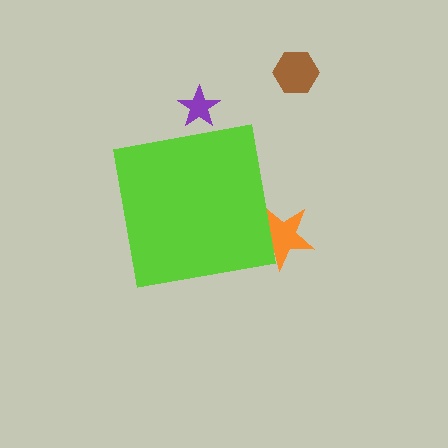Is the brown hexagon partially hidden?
No, the brown hexagon is fully visible.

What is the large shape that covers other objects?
A lime square.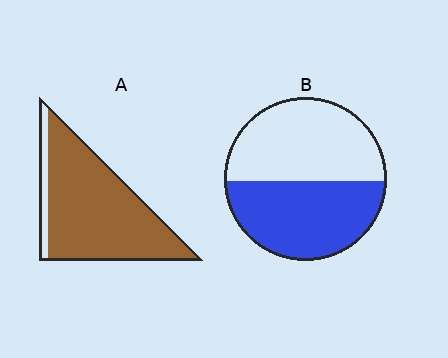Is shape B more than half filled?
Roughly half.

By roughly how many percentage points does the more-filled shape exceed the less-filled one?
By roughly 40 percentage points (A over B).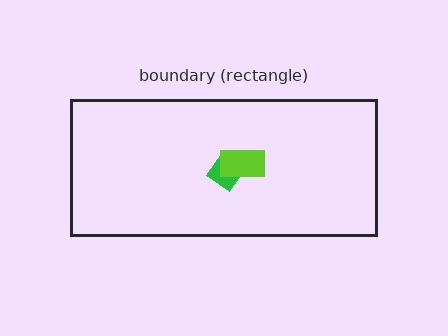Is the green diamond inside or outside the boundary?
Inside.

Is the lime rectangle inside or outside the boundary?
Inside.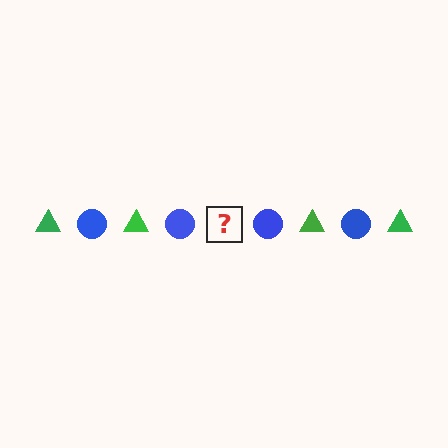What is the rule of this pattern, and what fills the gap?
The rule is that the pattern alternates between green triangle and blue circle. The gap should be filled with a green triangle.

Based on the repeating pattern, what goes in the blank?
The blank should be a green triangle.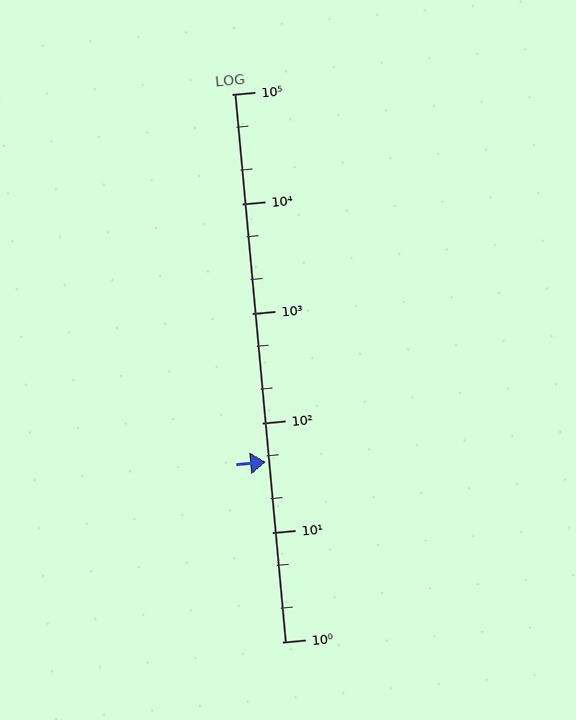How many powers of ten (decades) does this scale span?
The scale spans 5 decades, from 1 to 100000.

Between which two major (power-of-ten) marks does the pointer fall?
The pointer is between 10 and 100.